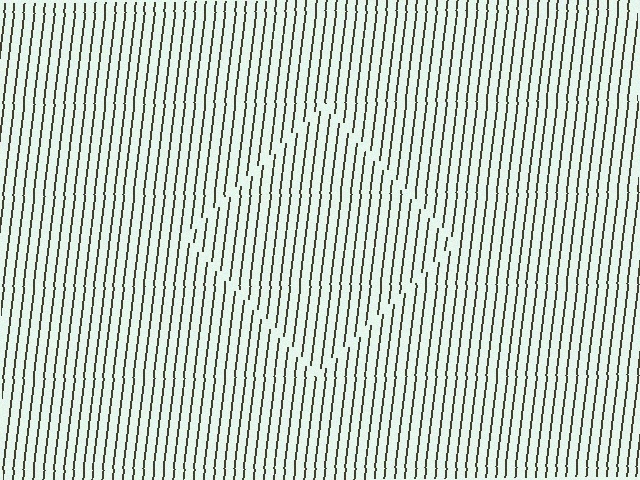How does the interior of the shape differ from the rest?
The interior of the shape contains the same grating, shifted by half a period — the contour is defined by the phase discontinuity where line-ends from the inner and outer gratings abut.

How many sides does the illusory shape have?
4 sides — the line-ends trace a square.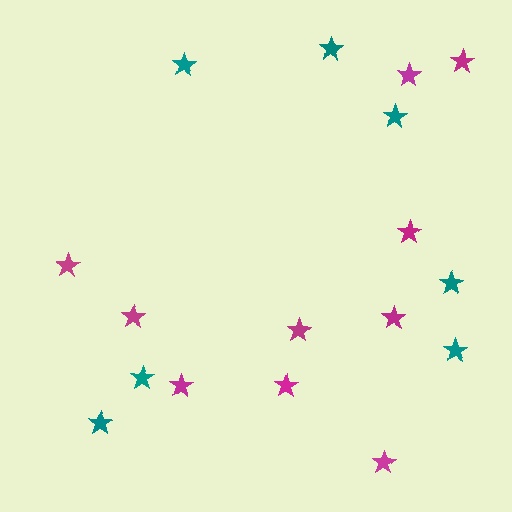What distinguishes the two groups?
There are 2 groups: one group of magenta stars (10) and one group of teal stars (7).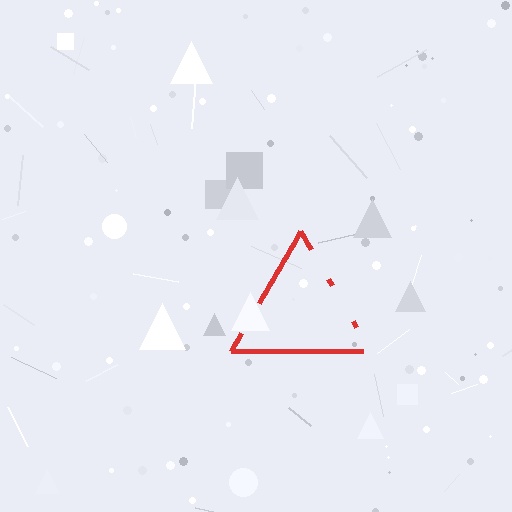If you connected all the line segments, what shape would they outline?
They would outline a triangle.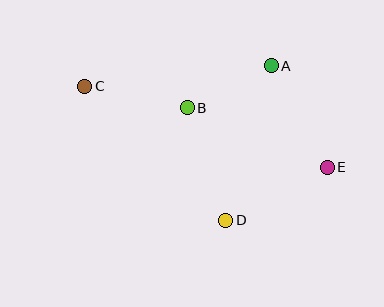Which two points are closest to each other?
Points A and B are closest to each other.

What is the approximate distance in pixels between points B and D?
The distance between B and D is approximately 119 pixels.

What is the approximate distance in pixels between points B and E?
The distance between B and E is approximately 152 pixels.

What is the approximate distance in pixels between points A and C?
The distance between A and C is approximately 188 pixels.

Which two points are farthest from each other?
Points C and E are farthest from each other.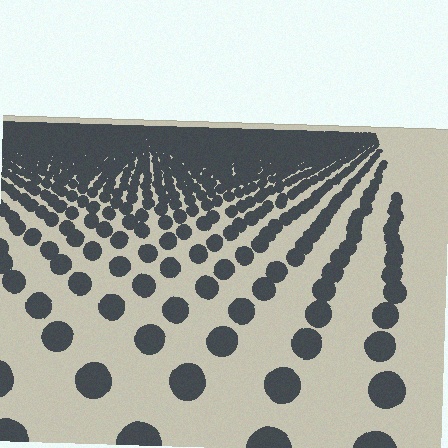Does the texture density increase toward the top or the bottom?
Density increases toward the top.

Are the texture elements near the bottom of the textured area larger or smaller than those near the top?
Larger. Near the bottom, elements are closer to the viewer and appear at a bigger on-screen size.